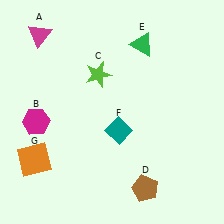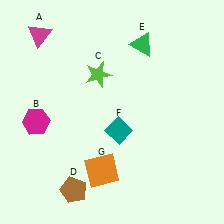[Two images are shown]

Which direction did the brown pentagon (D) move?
The brown pentagon (D) moved left.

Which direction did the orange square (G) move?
The orange square (G) moved right.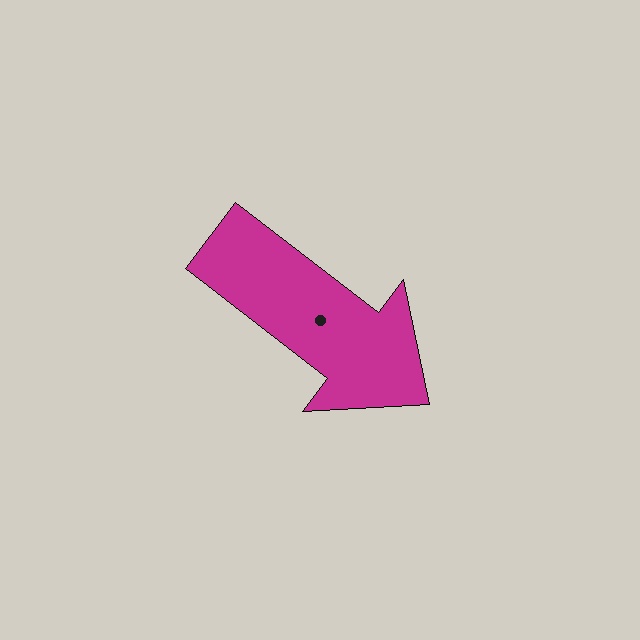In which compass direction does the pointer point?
Southeast.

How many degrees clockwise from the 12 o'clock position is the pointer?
Approximately 128 degrees.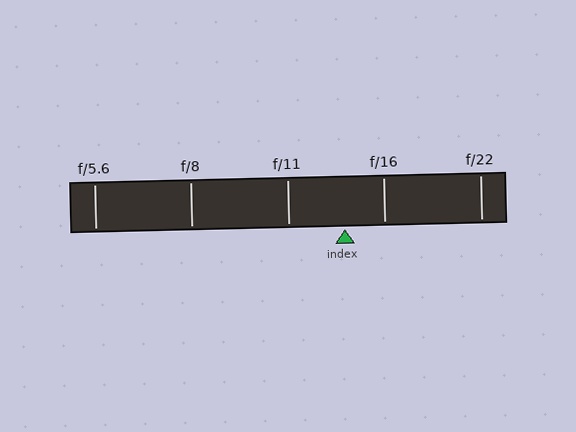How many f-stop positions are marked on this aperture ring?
There are 5 f-stop positions marked.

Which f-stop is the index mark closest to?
The index mark is closest to f/16.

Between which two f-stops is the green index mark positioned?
The index mark is between f/11 and f/16.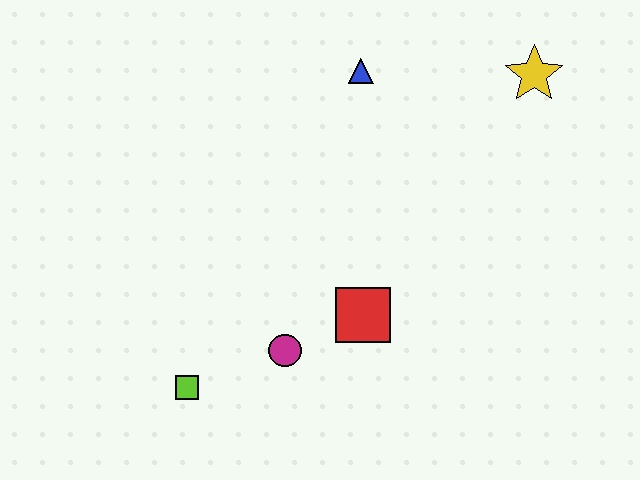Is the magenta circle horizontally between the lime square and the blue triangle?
Yes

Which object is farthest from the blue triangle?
The lime square is farthest from the blue triangle.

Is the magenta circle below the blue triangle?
Yes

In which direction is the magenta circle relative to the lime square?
The magenta circle is to the right of the lime square.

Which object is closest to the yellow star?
The blue triangle is closest to the yellow star.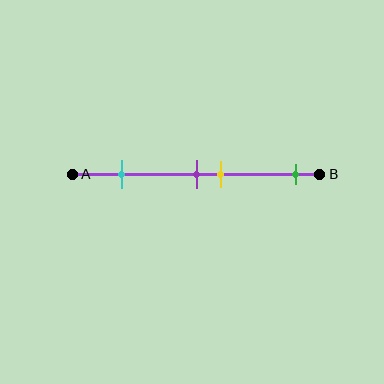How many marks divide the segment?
There are 4 marks dividing the segment.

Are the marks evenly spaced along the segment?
No, the marks are not evenly spaced.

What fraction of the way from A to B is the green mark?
The green mark is approximately 90% (0.9) of the way from A to B.